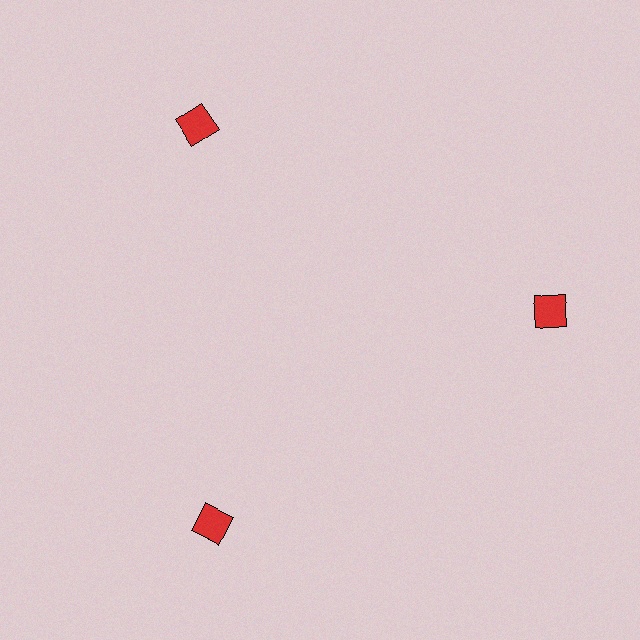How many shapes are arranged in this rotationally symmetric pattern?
There are 3 shapes, arranged in 3 groups of 1.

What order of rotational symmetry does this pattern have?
This pattern has 3-fold rotational symmetry.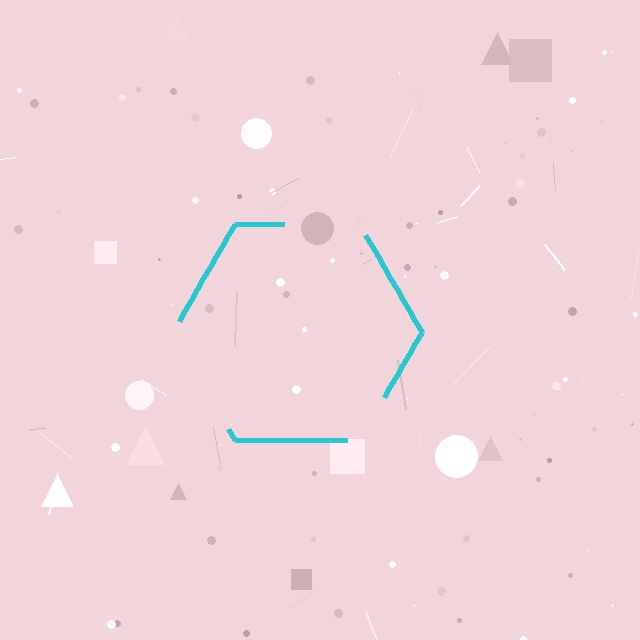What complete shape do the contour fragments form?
The contour fragments form a hexagon.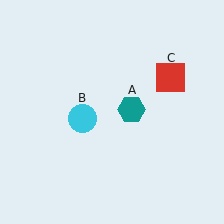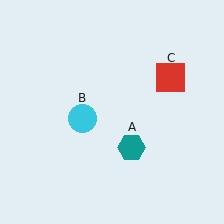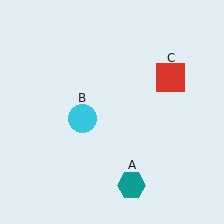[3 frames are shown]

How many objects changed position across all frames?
1 object changed position: teal hexagon (object A).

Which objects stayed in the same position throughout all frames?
Cyan circle (object B) and red square (object C) remained stationary.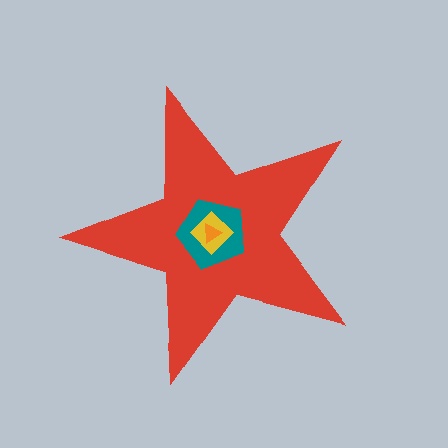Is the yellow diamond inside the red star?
Yes.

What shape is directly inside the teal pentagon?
The yellow diamond.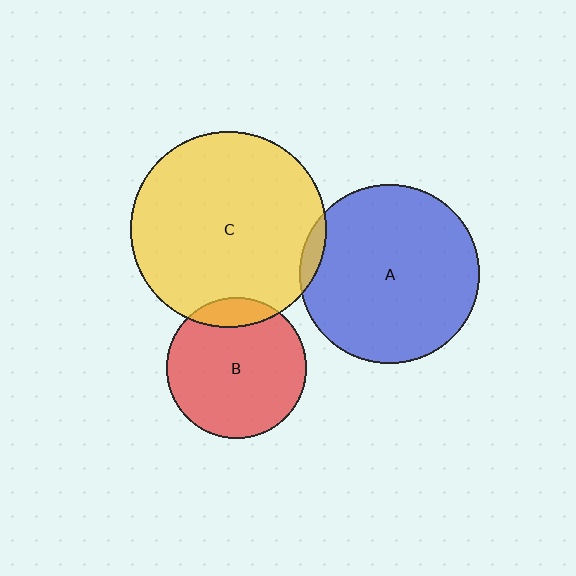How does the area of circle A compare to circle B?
Approximately 1.6 times.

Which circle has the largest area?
Circle C (yellow).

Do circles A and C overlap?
Yes.